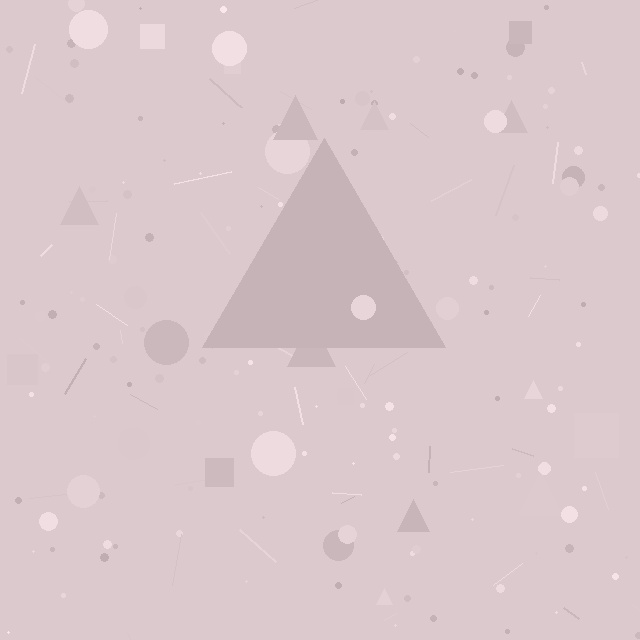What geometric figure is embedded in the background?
A triangle is embedded in the background.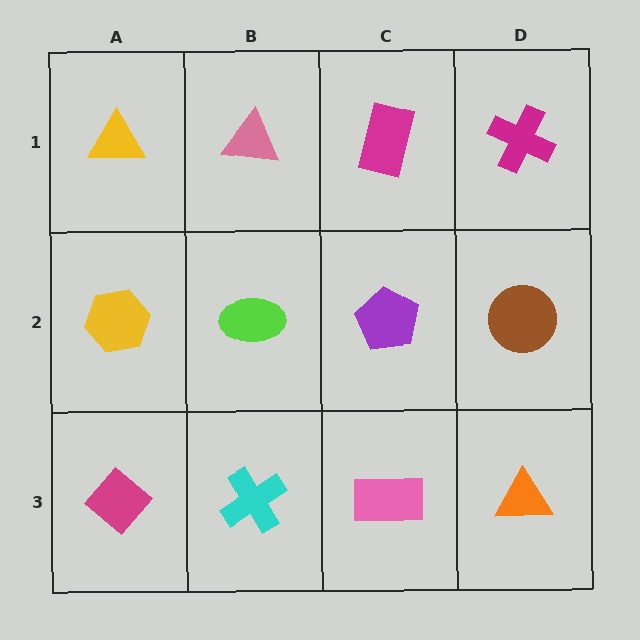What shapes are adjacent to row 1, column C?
A purple pentagon (row 2, column C), a pink triangle (row 1, column B), a magenta cross (row 1, column D).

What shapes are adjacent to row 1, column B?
A lime ellipse (row 2, column B), a yellow triangle (row 1, column A), a magenta rectangle (row 1, column C).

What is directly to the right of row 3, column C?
An orange triangle.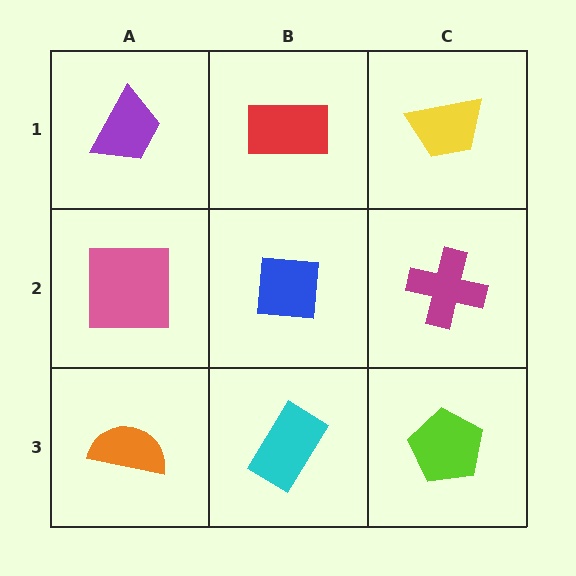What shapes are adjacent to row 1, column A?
A pink square (row 2, column A), a red rectangle (row 1, column B).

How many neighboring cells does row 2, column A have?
3.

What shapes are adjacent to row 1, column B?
A blue square (row 2, column B), a purple trapezoid (row 1, column A), a yellow trapezoid (row 1, column C).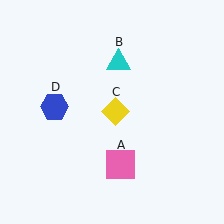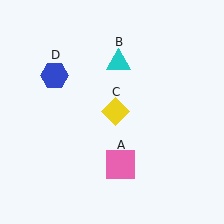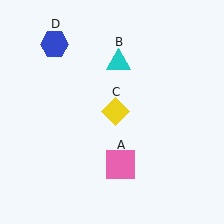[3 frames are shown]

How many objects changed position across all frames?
1 object changed position: blue hexagon (object D).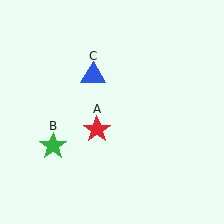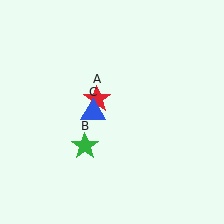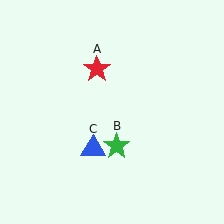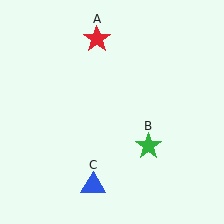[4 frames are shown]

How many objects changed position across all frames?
3 objects changed position: red star (object A), green star (object B), blue triangle (object C).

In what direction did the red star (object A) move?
The red star (object A) moved up.